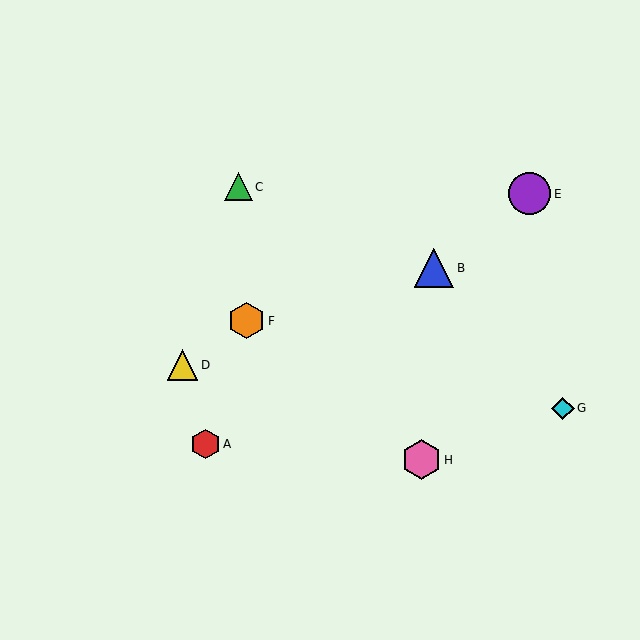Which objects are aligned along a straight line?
Objects A, B, E are aligned along a straight line.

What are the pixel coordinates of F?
Object F is at (247, 321).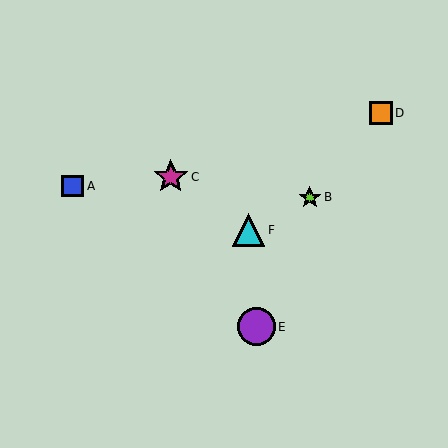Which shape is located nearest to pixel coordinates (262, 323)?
The purple circle (labeled E) at (257, 327) is nearest to that location.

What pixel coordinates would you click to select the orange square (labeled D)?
Click at (381, 113) to select the orange square D.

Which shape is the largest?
The purple circle (labeled E) is the largest.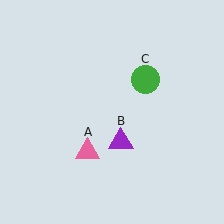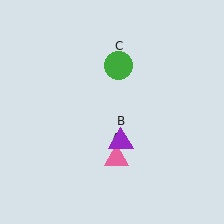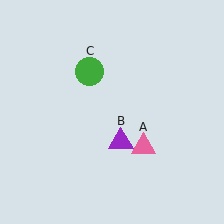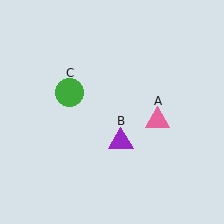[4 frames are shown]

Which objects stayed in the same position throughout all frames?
Purple triangle (object B) remained stationary.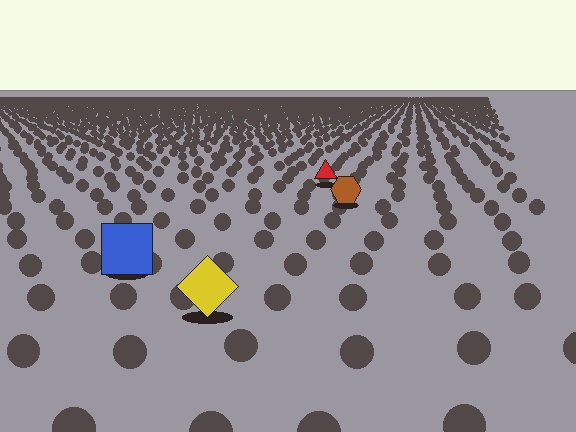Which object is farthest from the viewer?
The red triangle is farthest from the viewer. It appears smaller and the ground texture around it is denser.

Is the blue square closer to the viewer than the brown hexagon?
Yes. The blue square is closer — you can tell from the texture gradient: the ground texture is coarser near it.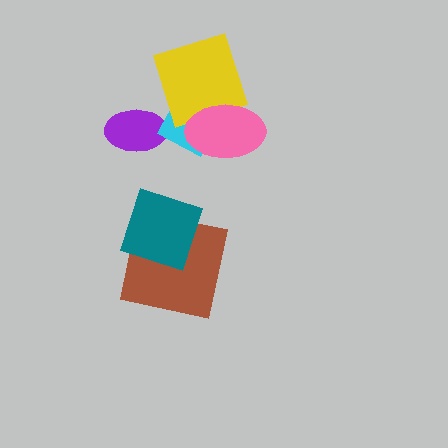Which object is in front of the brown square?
The teal square is in front of the brown square.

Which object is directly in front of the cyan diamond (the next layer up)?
The yellow square is directly in front of the cyan diamond.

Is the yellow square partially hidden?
Yes, it is partially covered by another shape.